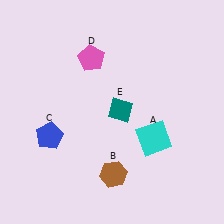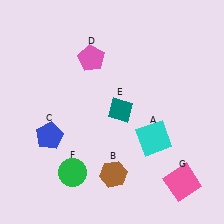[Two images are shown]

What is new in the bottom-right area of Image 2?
A pink square (G) was added in the bottom-right area of Image 2.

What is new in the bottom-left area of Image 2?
A green circle (F) was added in the bottom-left area of Image 2.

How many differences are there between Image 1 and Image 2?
There are 2 differences between the two images.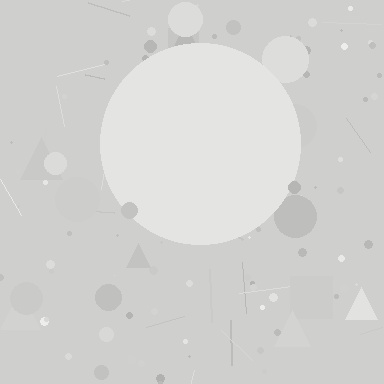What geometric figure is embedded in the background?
A circle is embedded in the background.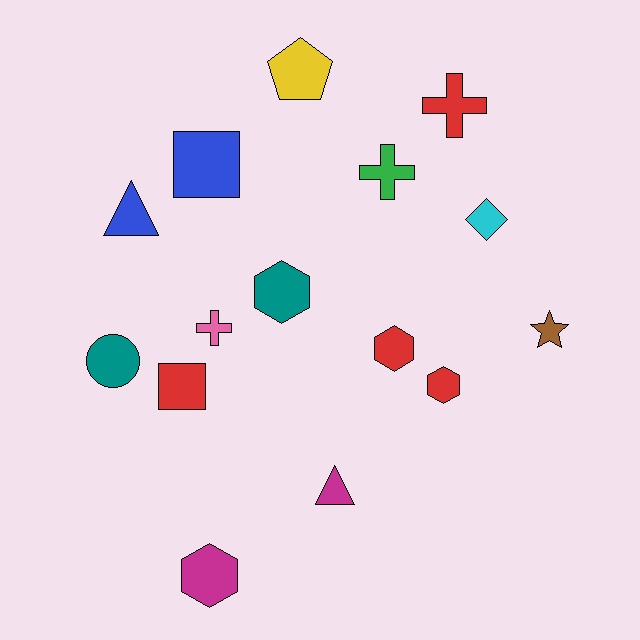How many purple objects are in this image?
There are no purple objects.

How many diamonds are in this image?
There is 1 diamond.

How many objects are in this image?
There are 15 objects.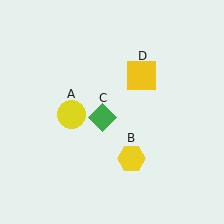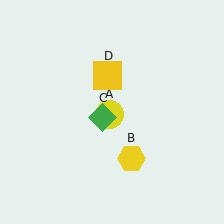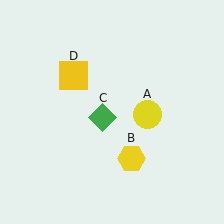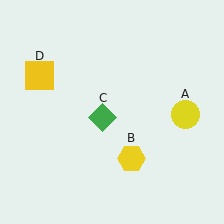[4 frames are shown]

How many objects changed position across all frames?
2 objects changed position: yellow circle (object A), yellow square (object D).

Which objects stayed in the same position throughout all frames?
Yellow hexagon (object B) and green diamond (object C) remained stationary.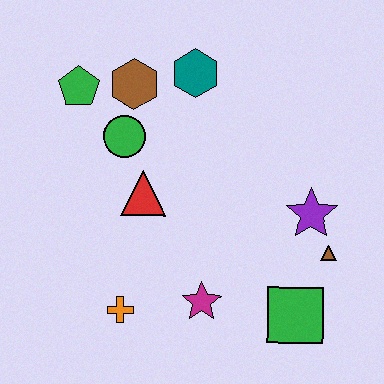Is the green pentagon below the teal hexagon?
Yes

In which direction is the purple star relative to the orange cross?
The purple star is to the right of the orange cross.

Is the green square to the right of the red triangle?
Yes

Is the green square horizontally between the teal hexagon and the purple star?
Yes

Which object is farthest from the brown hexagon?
The green square is farthest from the brown hexagon.